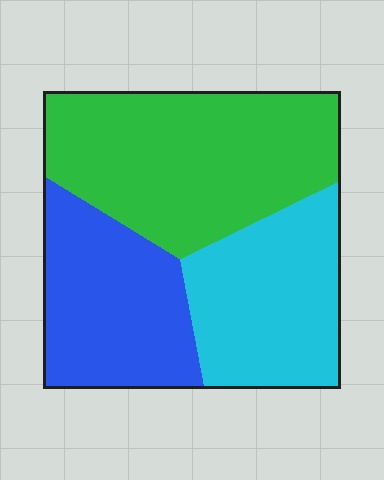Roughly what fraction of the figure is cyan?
Cyan takes up about one quarter (1/4) of the figure.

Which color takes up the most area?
Green, at roughly 45%.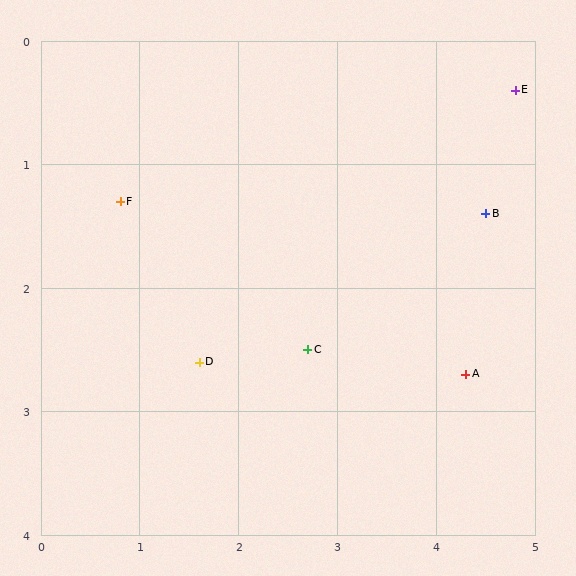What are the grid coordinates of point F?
Point F is at approximately (0.8, 1.3).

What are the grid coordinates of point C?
Point C is at approximately (2.7, 2.5).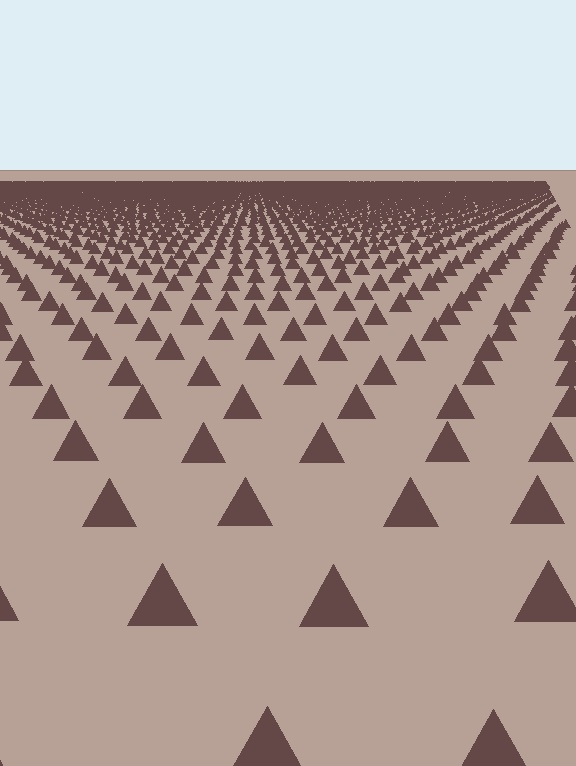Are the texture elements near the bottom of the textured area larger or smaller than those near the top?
Larger. Near the bottom, elements are closer to the viewer and appear at a bigger on-screen size.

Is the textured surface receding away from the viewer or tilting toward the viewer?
The surface is receding away from the viewer. Texture elements get smaller and denser toward the top.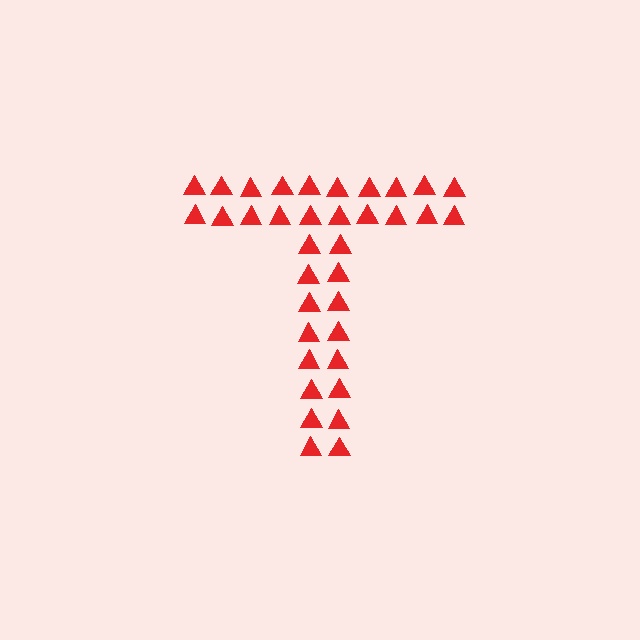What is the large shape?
The large shape is the letter T.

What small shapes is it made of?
It is made of small triangles.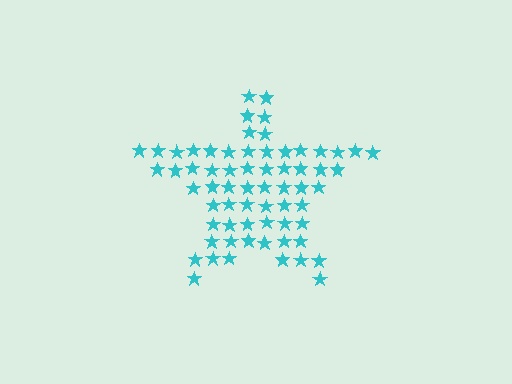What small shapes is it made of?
It is made of small stars.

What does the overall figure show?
The overall figure shows a star.